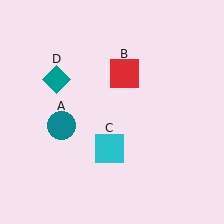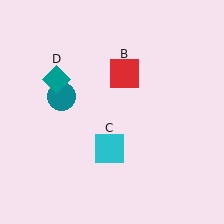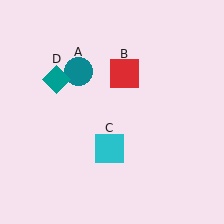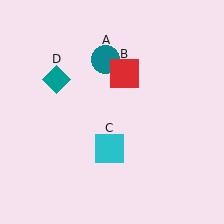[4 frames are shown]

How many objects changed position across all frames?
1 object changed position: teal circle (object A).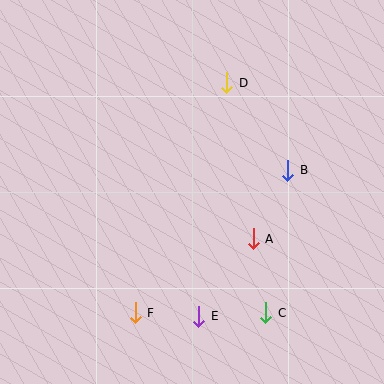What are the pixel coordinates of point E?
Point E is at (199, 316).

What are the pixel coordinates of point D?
Point D is at (227, 83).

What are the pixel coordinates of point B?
Point B is at (288, 170).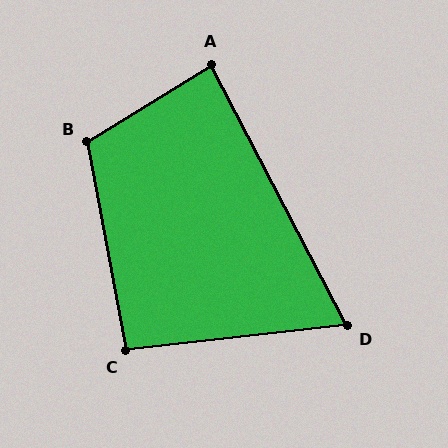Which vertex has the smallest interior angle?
D, at approximately 69 degrees.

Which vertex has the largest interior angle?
B, at approximately 111 degrees.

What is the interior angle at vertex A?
Approximately 86 degrees (approximately right).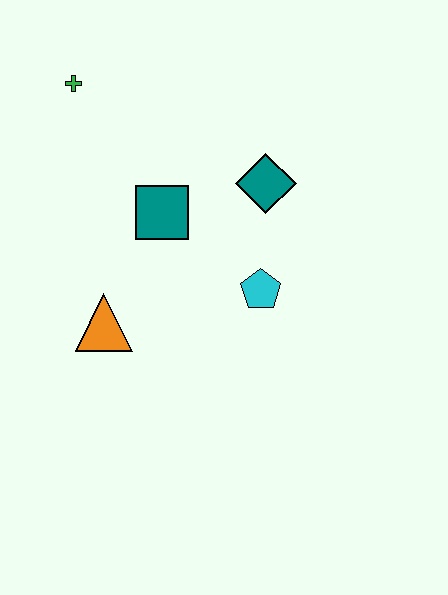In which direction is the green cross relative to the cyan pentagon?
The green cross is above the cyan pentagon.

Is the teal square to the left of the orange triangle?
No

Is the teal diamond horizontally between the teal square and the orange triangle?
No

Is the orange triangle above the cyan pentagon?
No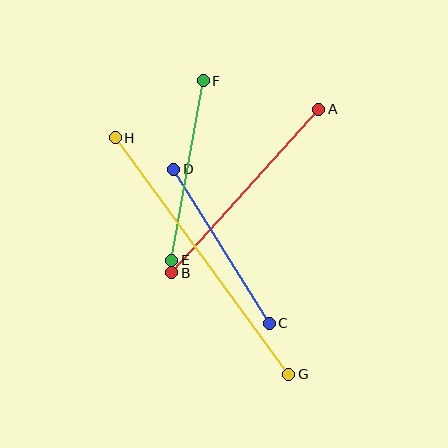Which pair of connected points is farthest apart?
Points G and H are farthest apart.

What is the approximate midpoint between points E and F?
The midpoint is at approximately (188, 171) pixels.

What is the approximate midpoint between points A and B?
The midpoint is at approximately (245, 191) pixels.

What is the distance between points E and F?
The distance is approximately 182 pixels.